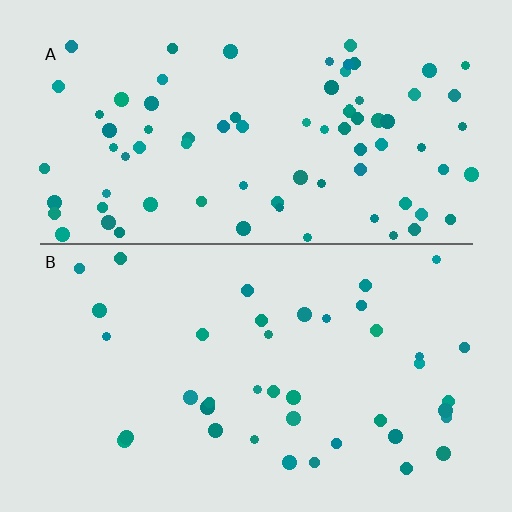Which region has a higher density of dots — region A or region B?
A (the top).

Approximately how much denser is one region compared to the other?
Approximately 2.0× — region A over region B.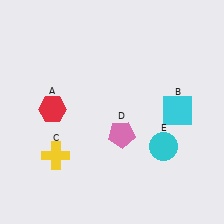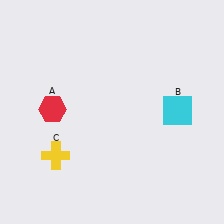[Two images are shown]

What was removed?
The cyan circle (E), the pink pentagon (D) were removed in Image 2.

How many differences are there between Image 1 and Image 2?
There are 2 differences between the two images.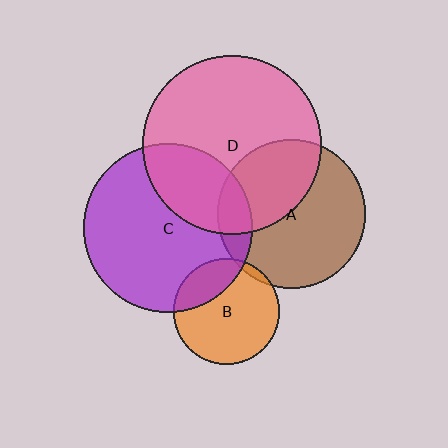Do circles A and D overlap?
Yes.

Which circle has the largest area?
Circle D (pink).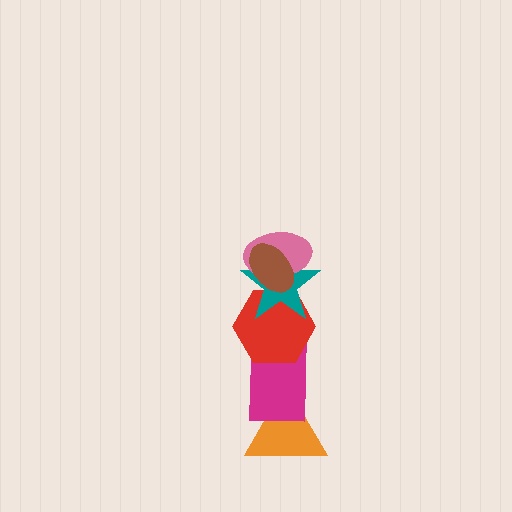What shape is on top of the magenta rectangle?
The red hexagon is on top of the magenta rectangle.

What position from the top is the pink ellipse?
The pink ellipse is 2nd from the top.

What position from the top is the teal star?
The teal star is 3rd from the top.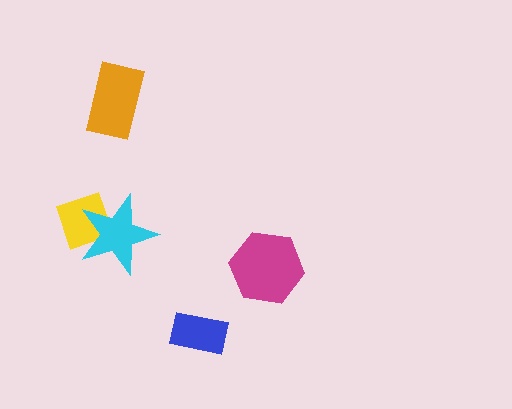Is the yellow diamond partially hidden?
Yes, it is partially covered by another shape.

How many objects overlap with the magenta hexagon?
0 objects overlap with the magenta hexagon.